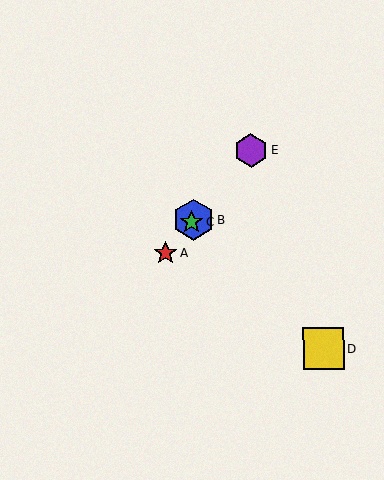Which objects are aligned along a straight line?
Objects A, B, C, E are aligned along a straight line.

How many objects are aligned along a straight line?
4 objects (A, B, C, E) are aligned along a straight line.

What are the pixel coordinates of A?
Object A is at (166, 253).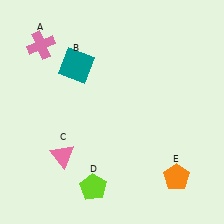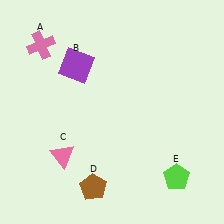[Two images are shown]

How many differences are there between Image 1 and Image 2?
There are 3 differences between the two images.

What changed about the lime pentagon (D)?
In Image 1, D is lime. In Image 2, it changed to brown.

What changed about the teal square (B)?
In Image 1, B is teal. In Image 2, it changed to purple.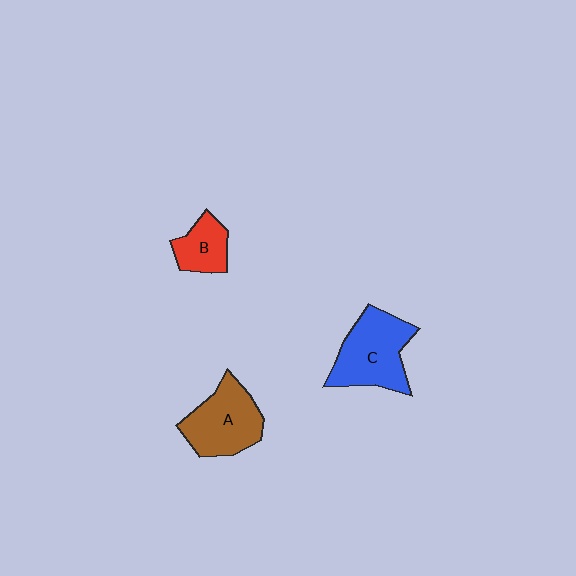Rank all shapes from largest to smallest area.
From largest to smallest: C (blue), A (brown), B (red).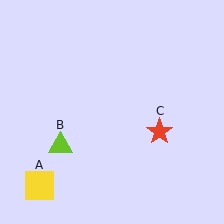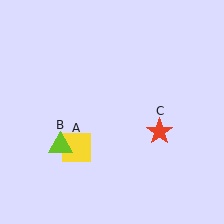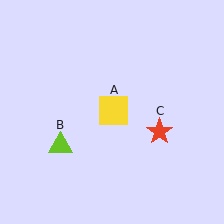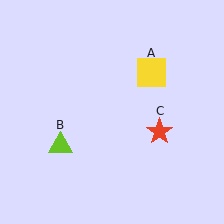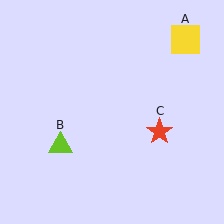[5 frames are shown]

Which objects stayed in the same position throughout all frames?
Lime triangle (object B) and red star (object C) remained stationary.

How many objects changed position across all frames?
1 object changed position: yellow square (object A).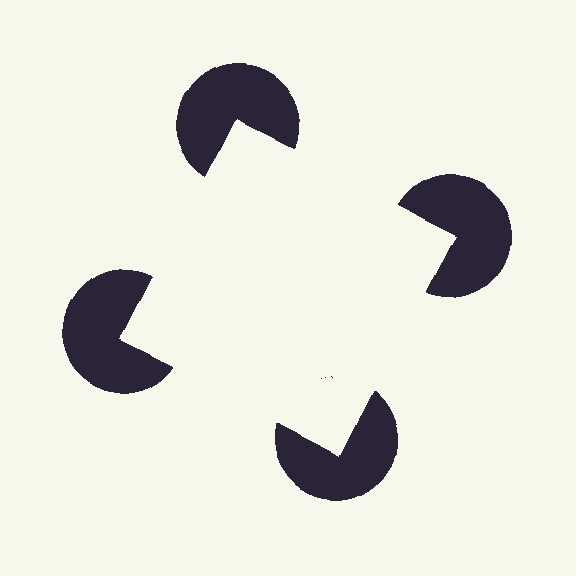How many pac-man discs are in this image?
There are 4 — one at each vertex of the illusory square.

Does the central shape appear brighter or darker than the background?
It typically appears slightly brighter than the background, even though no actual brightness change is drawn.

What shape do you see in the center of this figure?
An illusory square — its edges are inferred from the aligned wedge cuts in the pac-man discs, not physically drawn.